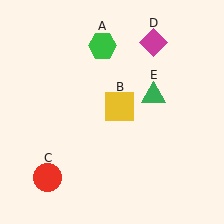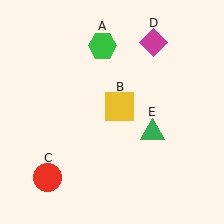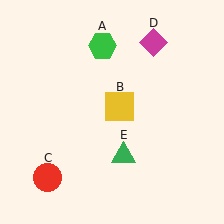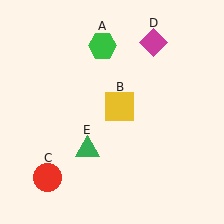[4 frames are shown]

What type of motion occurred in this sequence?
The green triangle (object E) rotated clockwise around the center of the scene.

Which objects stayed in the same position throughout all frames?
Green hexagon (object A) and yellow square (object B) and red circle (object C) and magenta diamond (object D) remained stationary.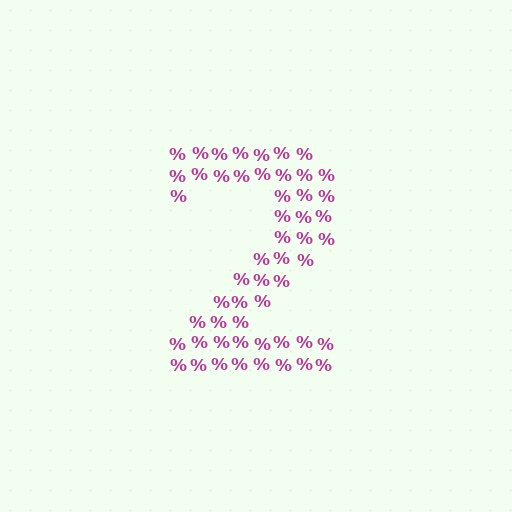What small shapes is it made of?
It is made of small percent signs.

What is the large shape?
The large shape is the digit 2.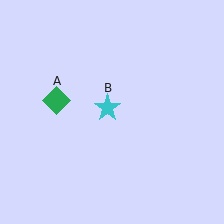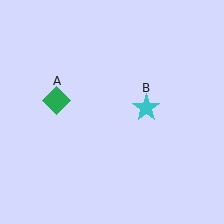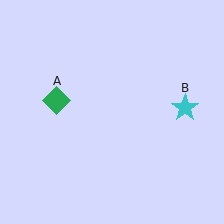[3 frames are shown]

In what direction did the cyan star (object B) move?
The cyan star (object B) moved right.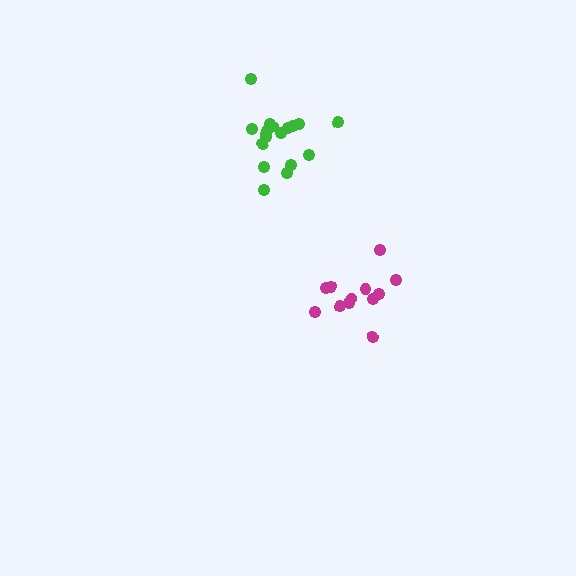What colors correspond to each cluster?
The clusters are colored: magenta, green.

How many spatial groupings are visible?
There are 2 spatial groupings.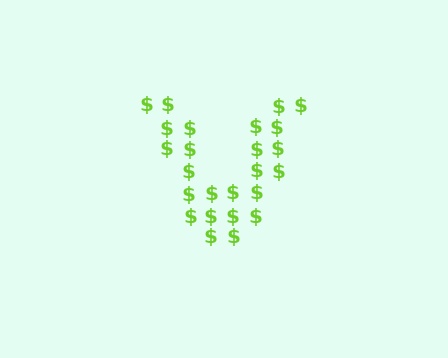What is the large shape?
The large shape is the letter V.